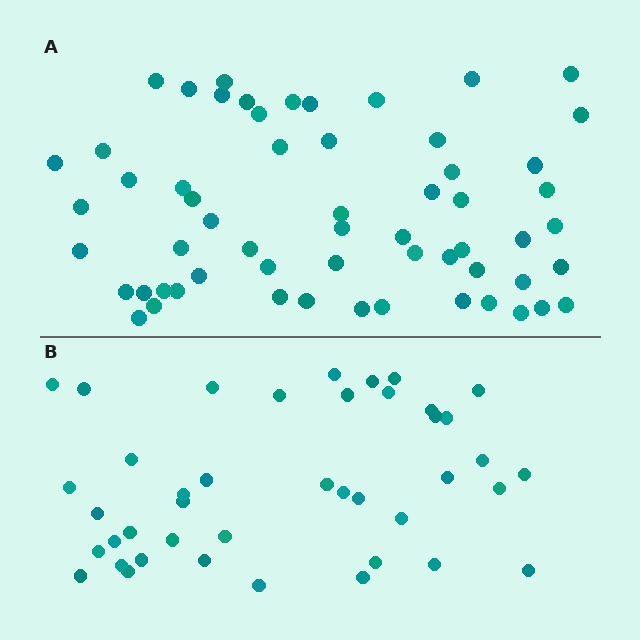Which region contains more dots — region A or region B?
Region A (the top region) has more dots.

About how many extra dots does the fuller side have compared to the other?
Region A has approximately 15 more dots than region B.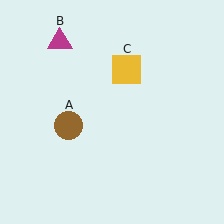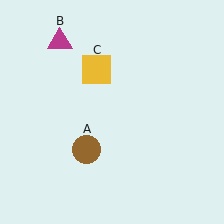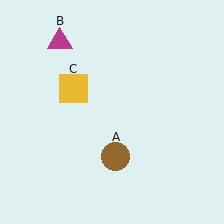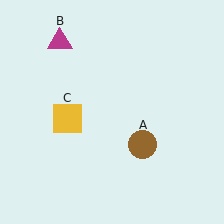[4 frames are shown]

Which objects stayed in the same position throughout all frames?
Magenta triangle (object B) remained stationary.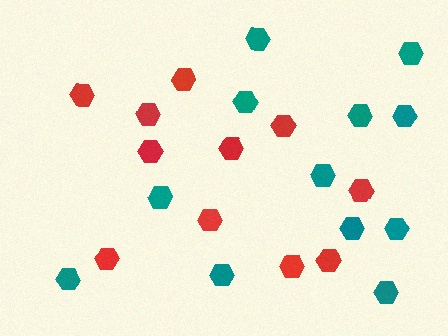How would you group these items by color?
There are 2 groups: one group of red hexagons (11) and one group of teal hexagons (12).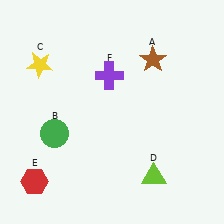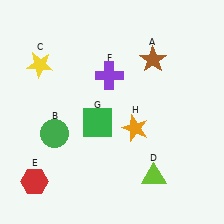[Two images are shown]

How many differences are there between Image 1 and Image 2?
There are 2 differences between the two images.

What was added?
A green square (G), an orange star (H) were added in Image 2.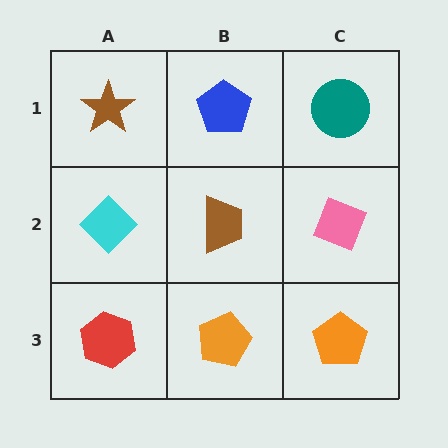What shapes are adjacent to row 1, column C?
A pink diamond (row 2, column C), a blue pentagon (row 1, column B).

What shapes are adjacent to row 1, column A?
A cyan diamond (row 2, column A), a blue pentagon (row 1, column B).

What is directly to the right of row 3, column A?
An orange pentagon.